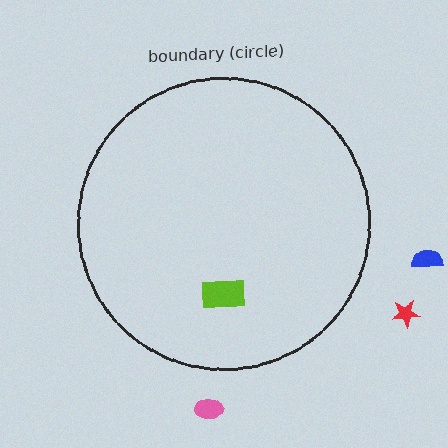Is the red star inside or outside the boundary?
Outside.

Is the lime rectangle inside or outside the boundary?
Inside.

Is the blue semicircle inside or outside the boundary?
Outside.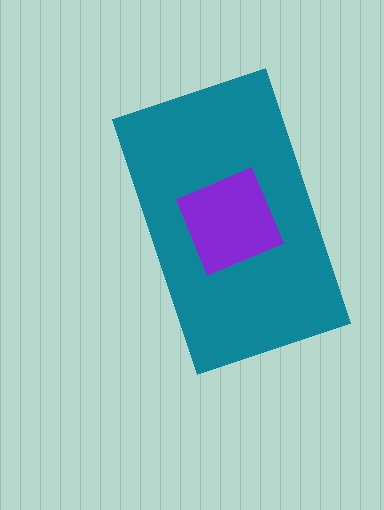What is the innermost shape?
The purple square.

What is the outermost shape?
The teal rectangle.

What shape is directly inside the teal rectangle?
The purple square.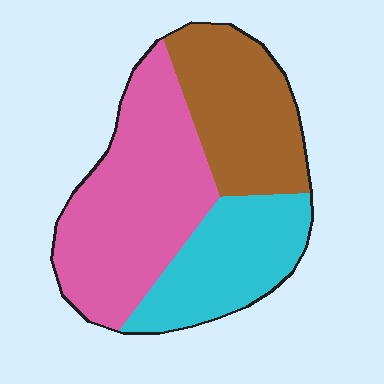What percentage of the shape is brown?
Brown covers about 30% of the shape.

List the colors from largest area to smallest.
From largest to smallest: pink, brown, cyan.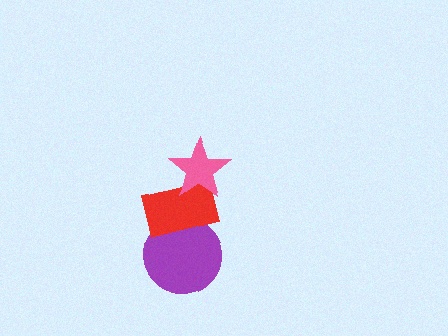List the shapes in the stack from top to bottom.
From top to bottom: the pink star, the red rectangle, the purple circle.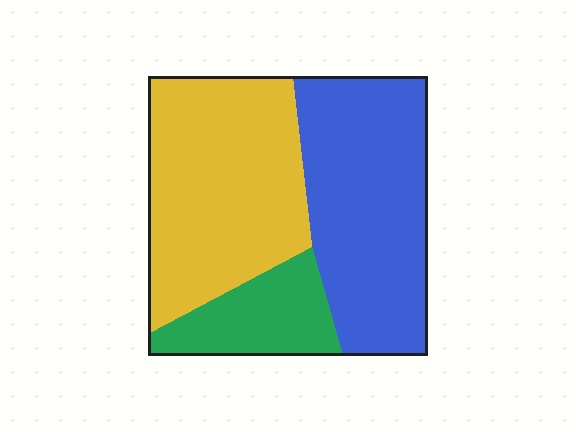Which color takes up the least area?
Green, at roughly 15%.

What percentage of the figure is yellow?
Yellow covers 43% of the figure.